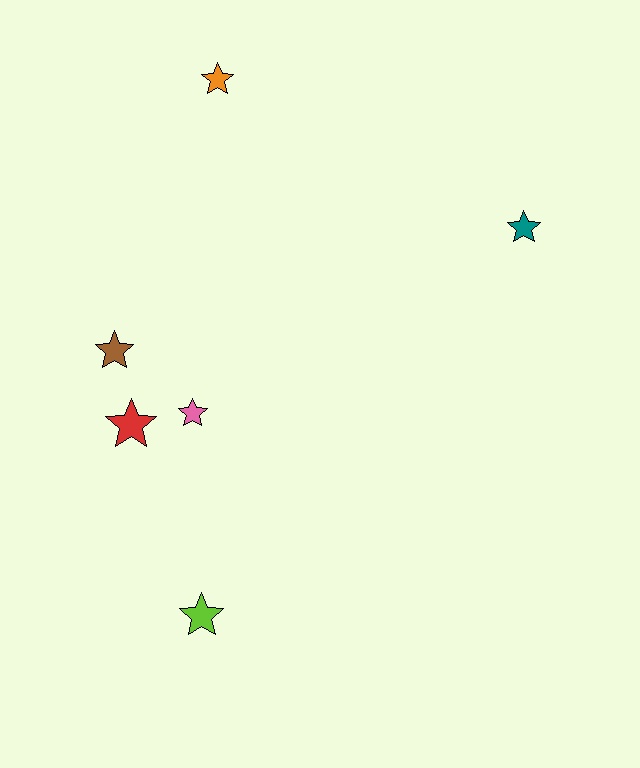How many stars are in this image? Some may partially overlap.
There are 6 stars.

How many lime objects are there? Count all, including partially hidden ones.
There is 1 lime object.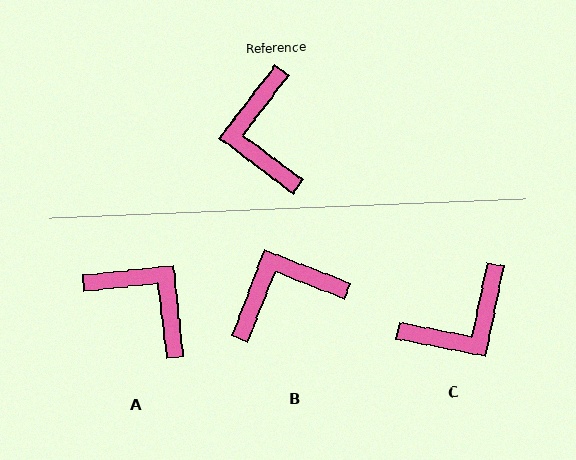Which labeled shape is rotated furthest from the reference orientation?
A, about 137 degrees away.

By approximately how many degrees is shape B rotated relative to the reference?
Approximately 74 degrees clockwise.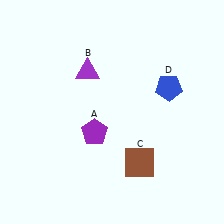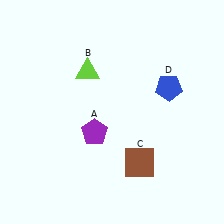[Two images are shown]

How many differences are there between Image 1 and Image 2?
There is 1 difference between the two images.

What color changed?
The triangle (B) changed from purple in Image 1 to lime in Image 2.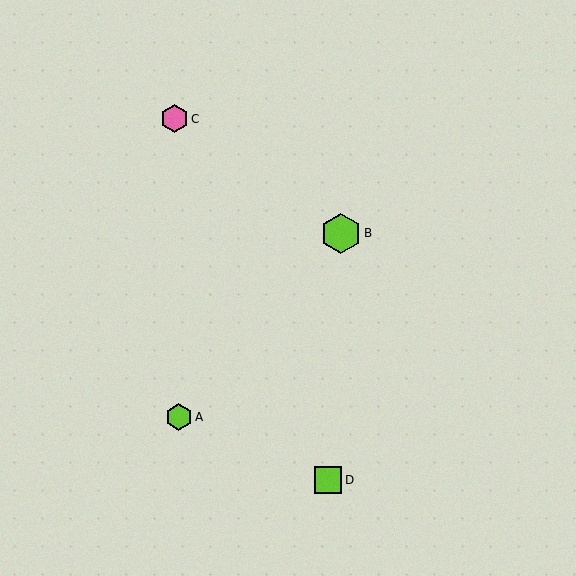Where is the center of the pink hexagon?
The center of the pink hexagon is at (175, 119).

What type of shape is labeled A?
Shape A is a lime hexagon.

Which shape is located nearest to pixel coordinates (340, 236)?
The lime hexagon (labeled B) at (341, 233) is nearest to that location.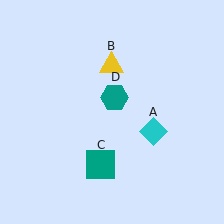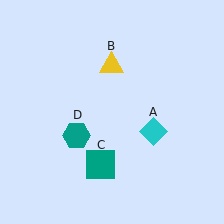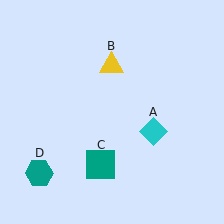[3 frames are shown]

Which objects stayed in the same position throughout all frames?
Cyan diamond (object A) and yellow triangle (object B) and teal square (object C) remained stationary.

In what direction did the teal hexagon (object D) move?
The teal hexagon (object D) moved down and to the left.